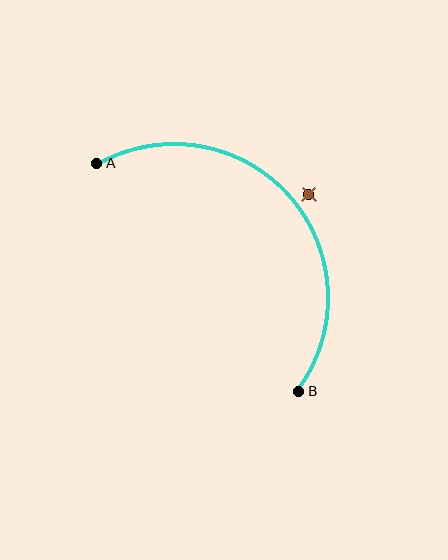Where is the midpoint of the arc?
The arc midpoint is the point on the curve farthest from the straight line joining A and B. It sits above and to the right of that line.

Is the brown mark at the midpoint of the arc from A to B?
No — the brown mark does not lie on the arc at all. It sits slightly outside the curve.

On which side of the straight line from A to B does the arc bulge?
The arc bulges above and to the right of the straight line connecting A and B.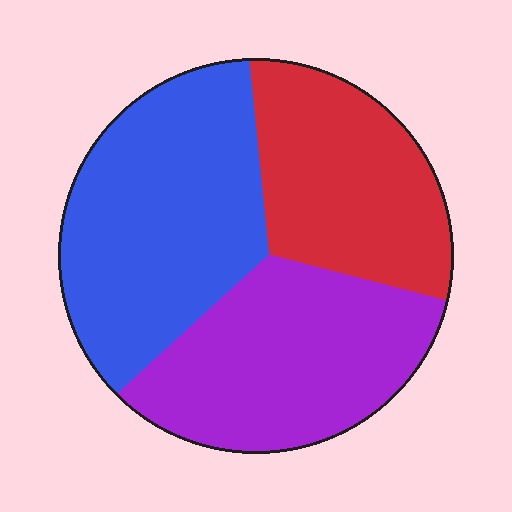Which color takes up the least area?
Red, at roughly 30%.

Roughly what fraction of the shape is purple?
Purple takes up about one third (1/3) of the shape.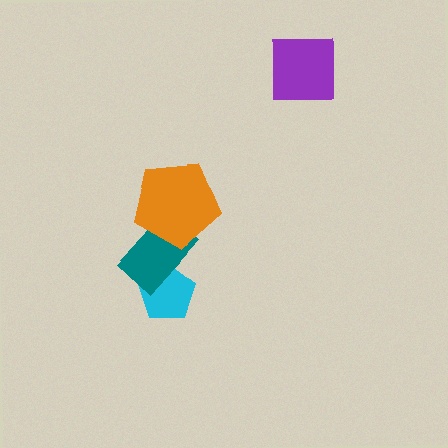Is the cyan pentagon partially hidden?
Yes, it is partially covered by another shape.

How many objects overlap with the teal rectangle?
2 objects overlap with the teal rectangle.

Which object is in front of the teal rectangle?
The orange pentagon is in front of the teal rectangle.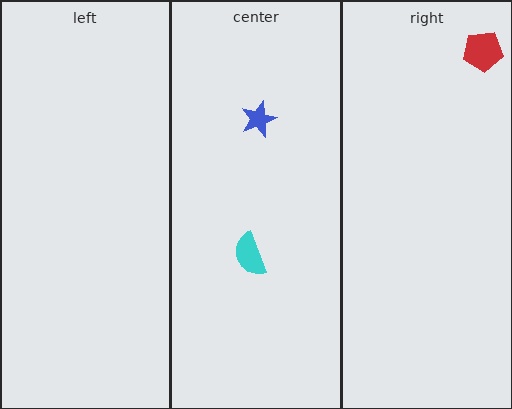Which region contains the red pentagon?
The right region.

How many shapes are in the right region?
1.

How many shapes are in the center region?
2.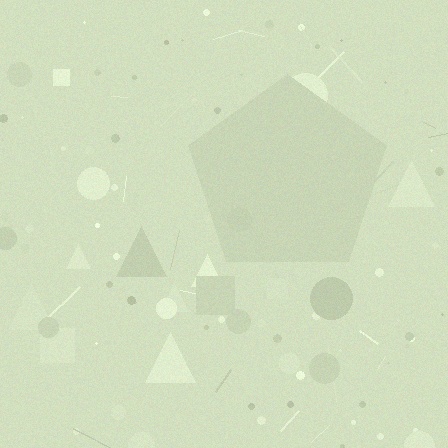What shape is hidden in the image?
A pentagon is hidden in the image.